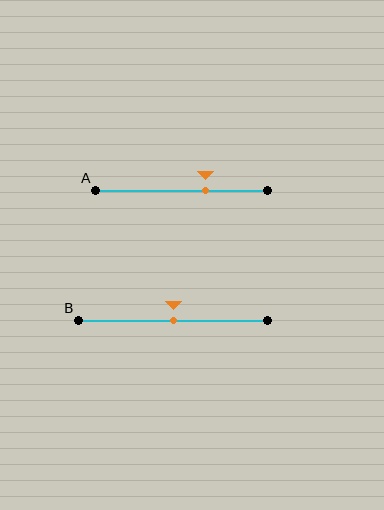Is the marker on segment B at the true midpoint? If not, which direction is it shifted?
Yes, the marker on segment B is at the true midpoint.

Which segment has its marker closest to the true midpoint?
Segment B has its marker closest to the true midpoint.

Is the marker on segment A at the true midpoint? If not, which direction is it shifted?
No, the marker on segment A is shifted to the right by about 14% of the segment length.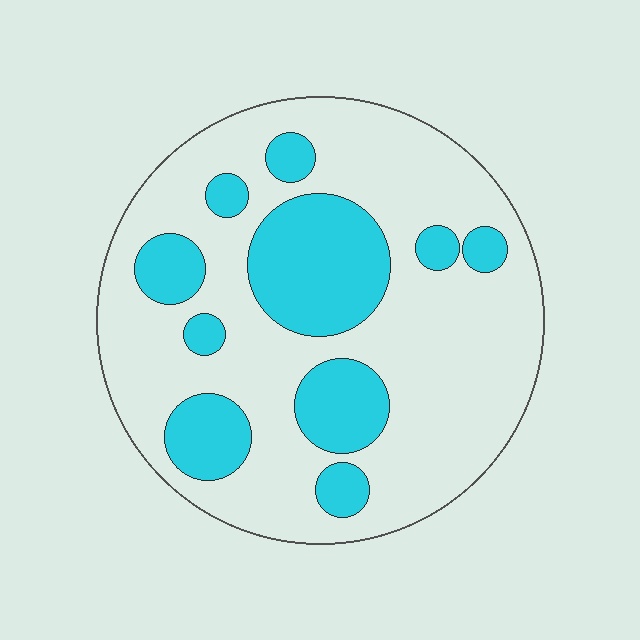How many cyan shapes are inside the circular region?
10.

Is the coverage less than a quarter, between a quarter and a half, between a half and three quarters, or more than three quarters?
Between a quarter and a half.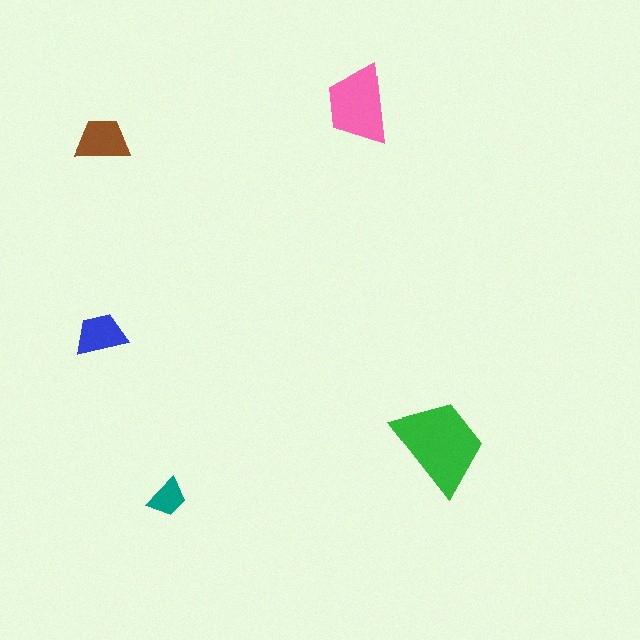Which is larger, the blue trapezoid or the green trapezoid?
The green one.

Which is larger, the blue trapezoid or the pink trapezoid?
The pink one.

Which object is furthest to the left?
The blue trapezoid is leftmost.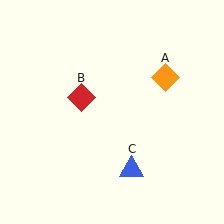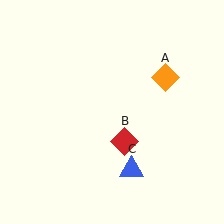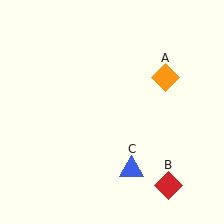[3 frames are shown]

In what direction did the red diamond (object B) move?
The red diamond (object B) moved down and to the right.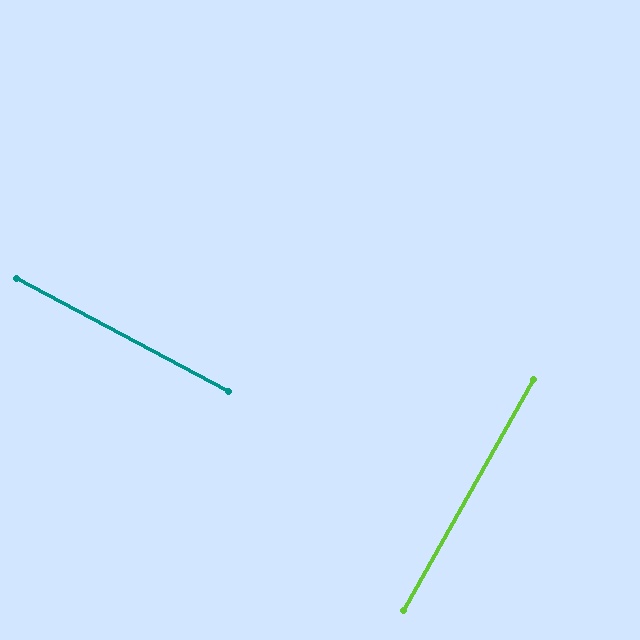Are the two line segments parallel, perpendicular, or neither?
Perpendicular — they meet at approximately 89°.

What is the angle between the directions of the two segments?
Approximately 89 degrees.